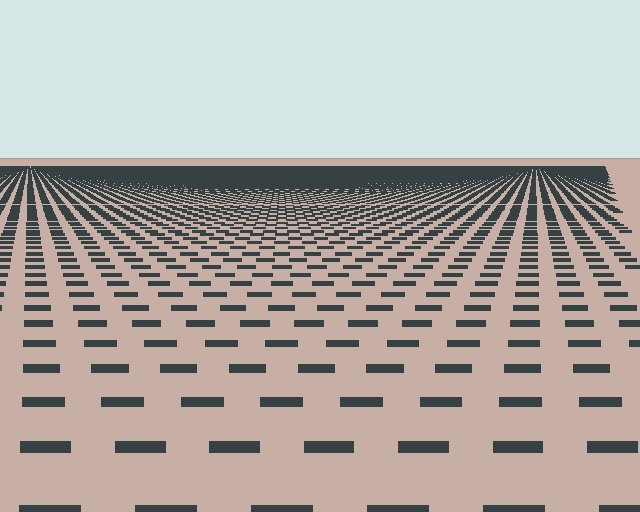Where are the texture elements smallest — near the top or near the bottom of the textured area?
Near the top.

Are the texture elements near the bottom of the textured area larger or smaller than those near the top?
Larger. Near the bottom, elements are closer to the viewer and appear at a bigger on-screen size.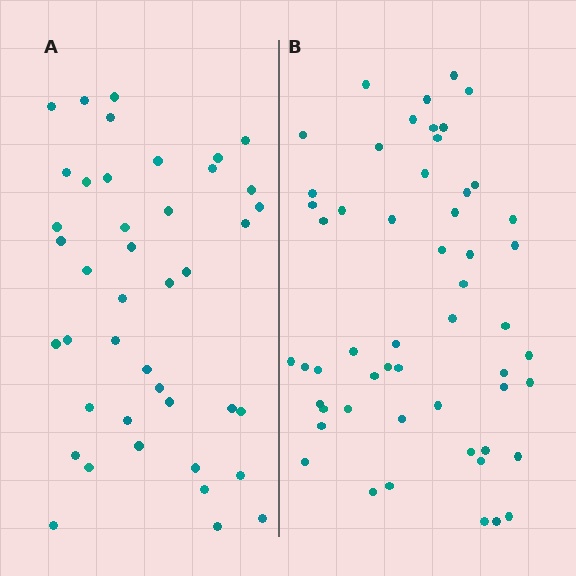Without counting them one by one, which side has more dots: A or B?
Region B (the right region) has more dots.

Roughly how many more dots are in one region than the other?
Region B has roughly 12 or so more dots than region A.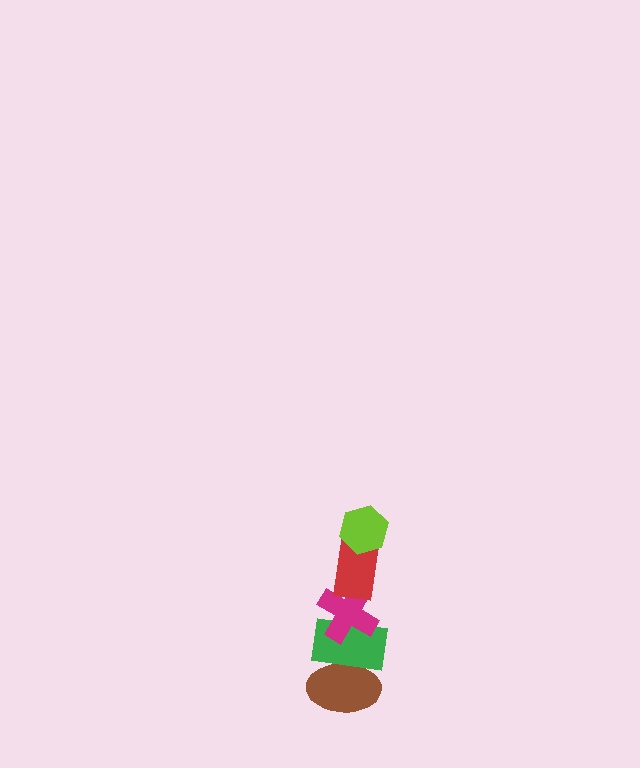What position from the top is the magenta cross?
The magenta cross is 3rd from the top.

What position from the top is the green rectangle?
The green rectangle is 4th from the top.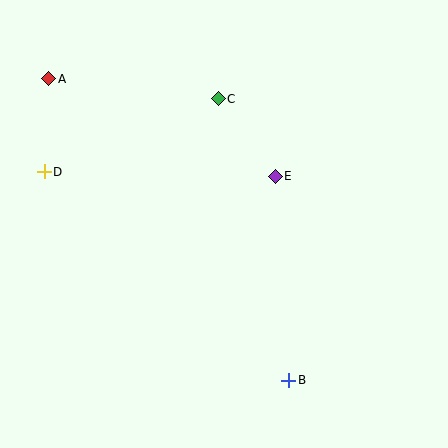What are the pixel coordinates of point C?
Point C is at (218, 99).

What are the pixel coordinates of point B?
Point B is at (289, 380).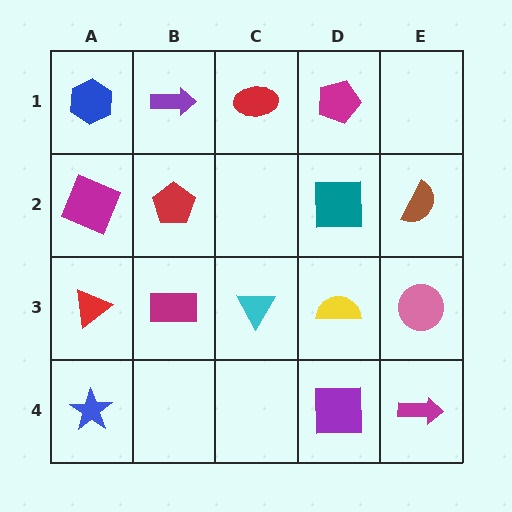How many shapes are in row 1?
4 shapes.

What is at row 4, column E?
A magenta arrow.